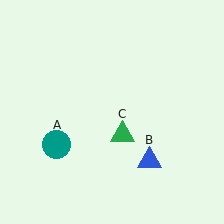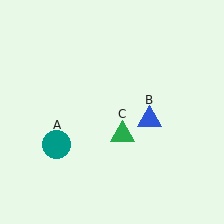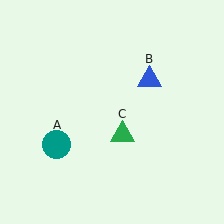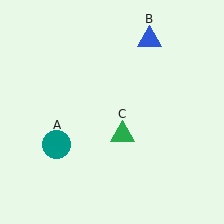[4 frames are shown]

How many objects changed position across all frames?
1 object changed position: blue triangle (object B).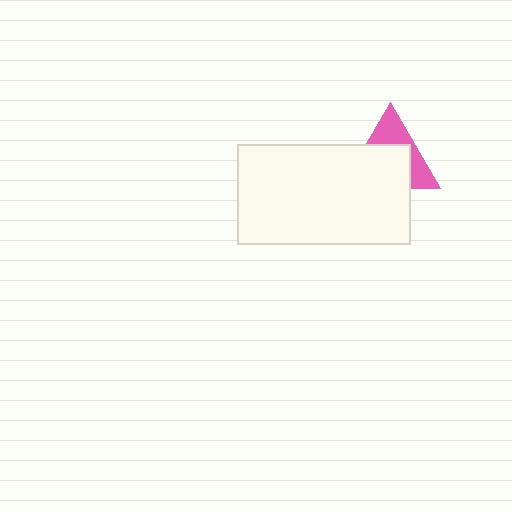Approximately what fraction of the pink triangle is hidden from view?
Roughly 60% of the pink triangle is hidden behind the white rectangle.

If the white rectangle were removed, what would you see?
You would see the complete pink triangle.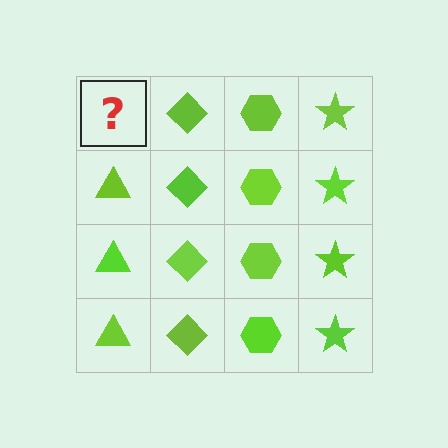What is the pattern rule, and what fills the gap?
The rule is that each column has a consistent shape. The gap should be filled with a lime triangle.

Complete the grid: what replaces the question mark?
The question mark should be replaced with a lime triangle.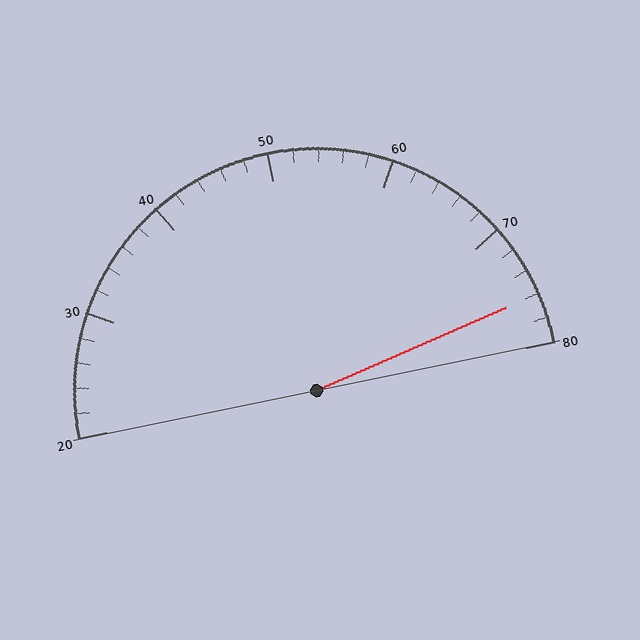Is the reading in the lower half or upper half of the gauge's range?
The reading is in the upper half of the range (20 to 80).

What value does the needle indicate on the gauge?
The needle indicates approximately 76.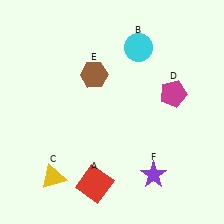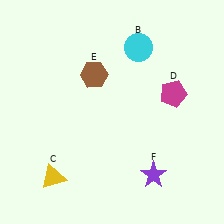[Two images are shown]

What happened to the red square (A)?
The red square (A) was removed in Image 2. It was in the bottom-left area of Image 1.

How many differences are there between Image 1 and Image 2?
There is 1 difference between the two images.